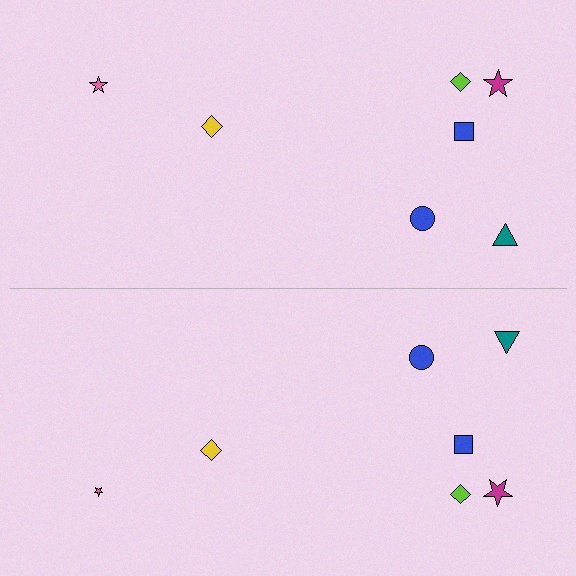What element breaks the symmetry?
The pink star on the bottom side has a different size than its mirror counterpart.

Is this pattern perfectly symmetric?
No, the pattern is not perfectly symmetric. The pink star on the bottom side has a different size than its mirror counterpart.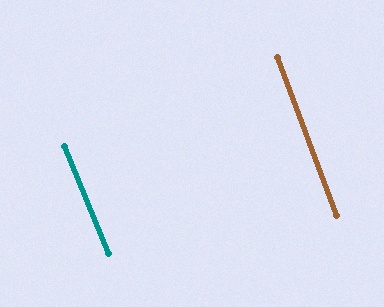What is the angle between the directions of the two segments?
Approximately 1 degree.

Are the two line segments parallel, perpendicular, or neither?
Parallel — their directions differ by only 1.4°.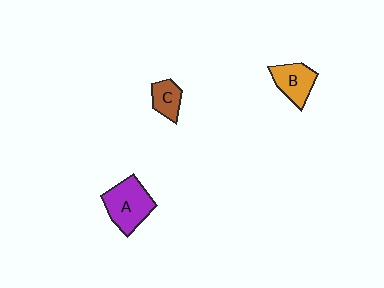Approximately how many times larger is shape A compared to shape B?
Approximately 1.4 times.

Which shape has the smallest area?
Shape C (brown).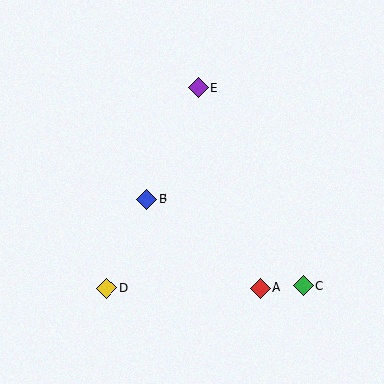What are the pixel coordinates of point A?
Point A is at (260, 288).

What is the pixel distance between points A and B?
The distance between A and B is 144 pixels.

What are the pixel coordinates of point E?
Point E is at (198, 88).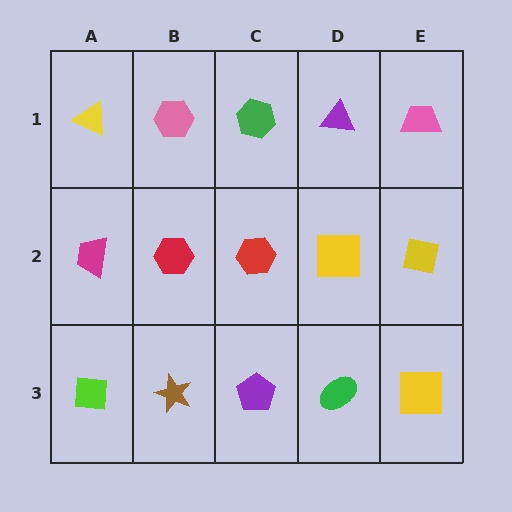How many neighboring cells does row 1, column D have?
3.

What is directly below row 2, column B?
A brown star.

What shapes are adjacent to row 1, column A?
A magenta trapezoid (row 2, column A), a pink hexagon (row 1, column B).